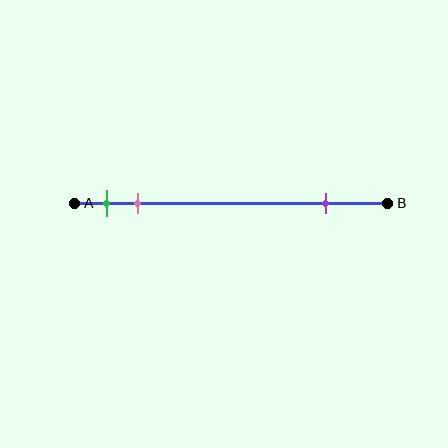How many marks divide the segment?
There are 3 marks dividing the segment.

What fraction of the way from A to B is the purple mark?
The purple mark is approximately 80% (0.8) of the way from A to B.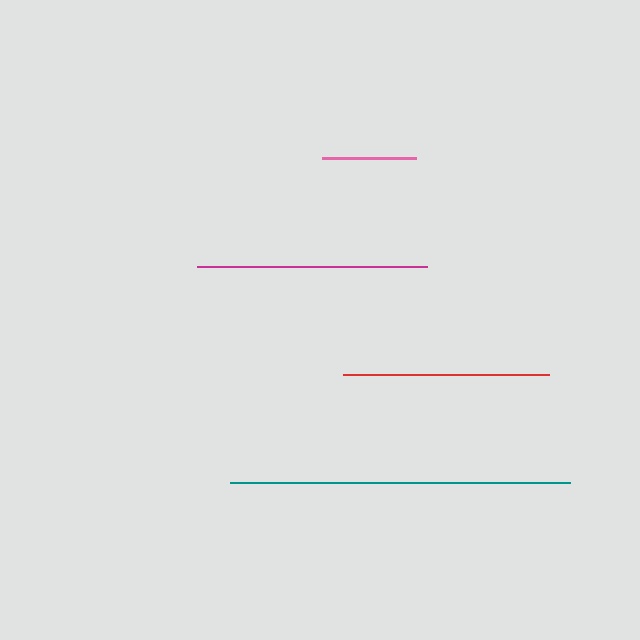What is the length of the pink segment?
The pink segment is approximately 94 pixels long.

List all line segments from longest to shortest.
From longest to shortest: teal, magenta, red, pink.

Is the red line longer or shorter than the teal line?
The teal line is longer than the red line.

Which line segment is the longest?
The teal line is the longest at approximately 340 pixels.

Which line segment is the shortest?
The pink line is the shortest at approximately 94 pixels.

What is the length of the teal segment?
The teal segment is approximately 340 pixels long.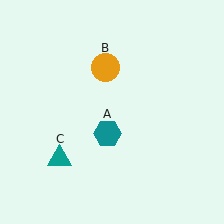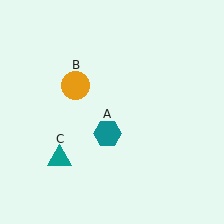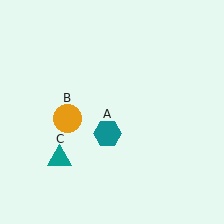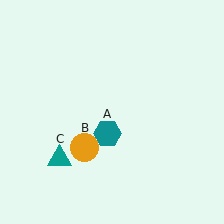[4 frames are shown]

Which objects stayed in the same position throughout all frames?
Teal hexagon (object A) and teal triangle (object C) remained stationary.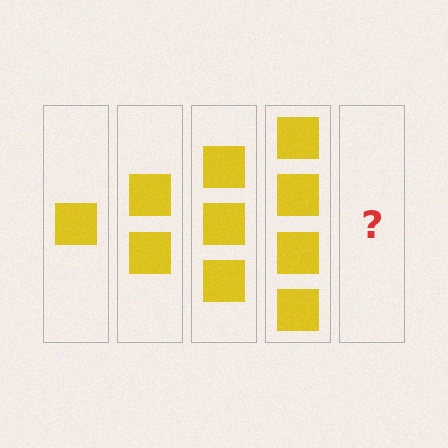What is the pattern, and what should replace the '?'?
The pattern is that each step adds one more square. The '?' should be 5 squares.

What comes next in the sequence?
The next element should be 5 squares.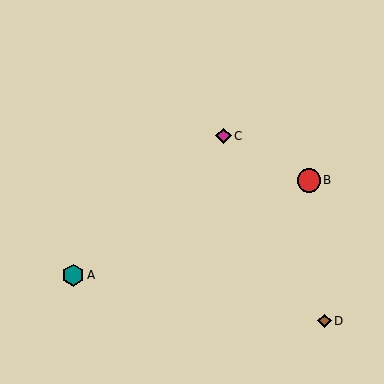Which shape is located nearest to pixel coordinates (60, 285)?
The teal hexagon (labeled A) at (73, 275) is nearest to that location.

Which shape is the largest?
The red circle (labeled B) is the largest.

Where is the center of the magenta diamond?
The center of the magenta diamond is at (223, 136).